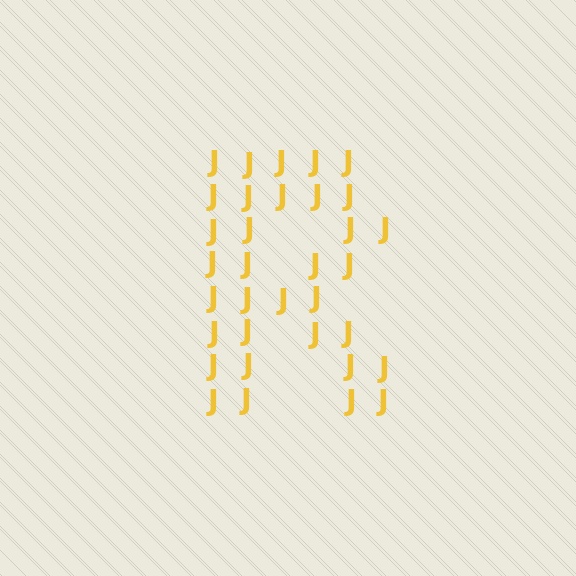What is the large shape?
The large shape is the letter R.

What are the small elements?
The small elements are letter J's.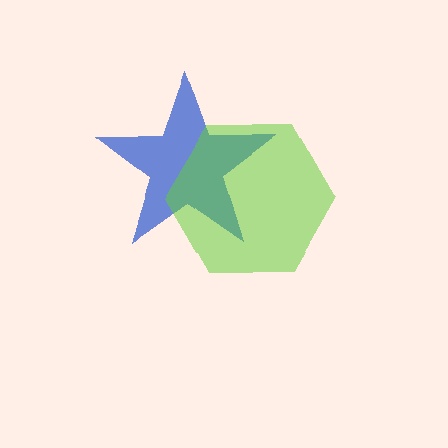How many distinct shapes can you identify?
There are 2 distinct shapes: a blue star, a lime hexagon.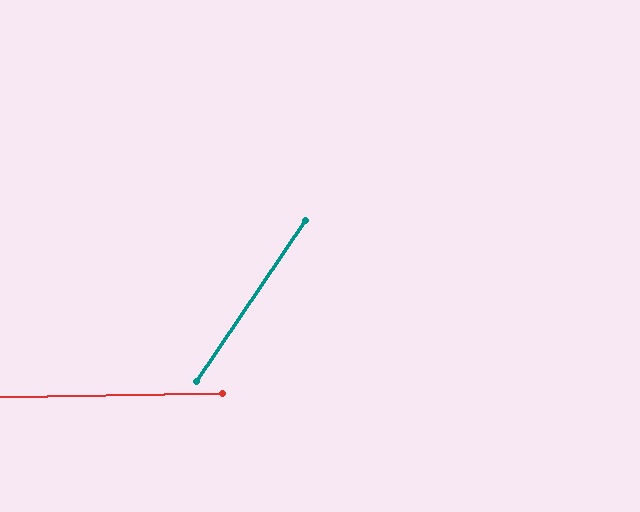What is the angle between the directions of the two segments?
Approximately 55 degrees.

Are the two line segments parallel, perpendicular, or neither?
Neither parallel nor perpendicular — they differ by about 55°.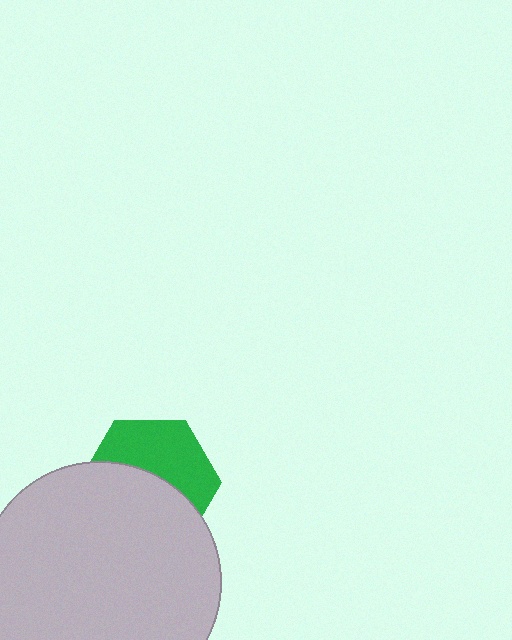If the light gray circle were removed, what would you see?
You would see the complete green hexagon.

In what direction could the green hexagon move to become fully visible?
The green hexagon could move up. That would shift it out from behind the light gray circle entirely.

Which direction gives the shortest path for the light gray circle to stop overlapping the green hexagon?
Moving down gives the shortest separation.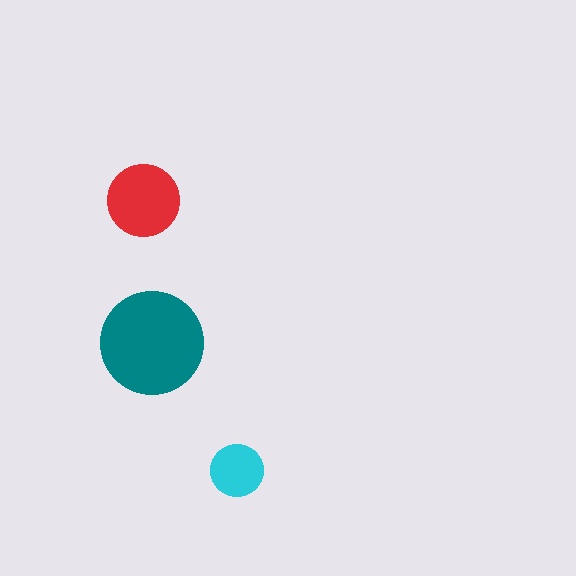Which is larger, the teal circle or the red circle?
The teal one.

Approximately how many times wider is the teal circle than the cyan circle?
About 2 times wider.